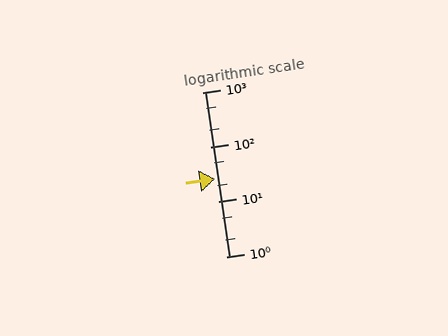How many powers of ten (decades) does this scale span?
The scale spans 3 decades, from 1 to 1000.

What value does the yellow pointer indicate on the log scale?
The pointer indicates approximately 26.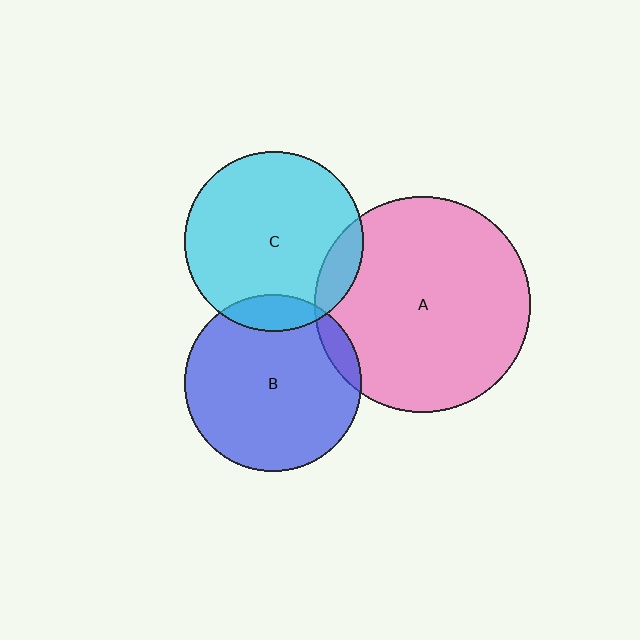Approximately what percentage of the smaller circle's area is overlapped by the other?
Approximately 10%.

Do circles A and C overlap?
Yes.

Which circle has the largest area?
Circle A (pink).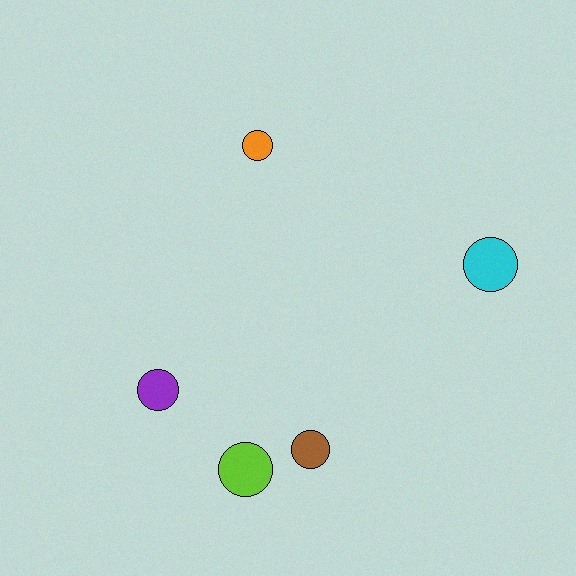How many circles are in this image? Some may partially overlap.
There are 5 circles.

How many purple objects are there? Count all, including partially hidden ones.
There is 1 purple object.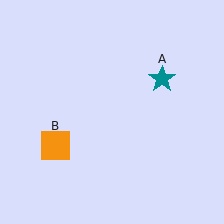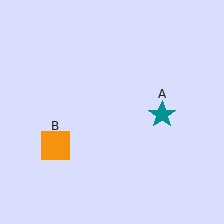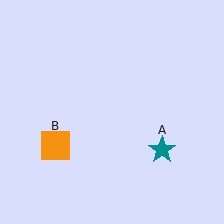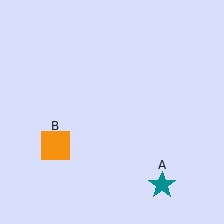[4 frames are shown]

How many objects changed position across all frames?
1 object changed position: teal star (object A).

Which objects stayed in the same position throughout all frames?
Orange square (object B) remained stationary.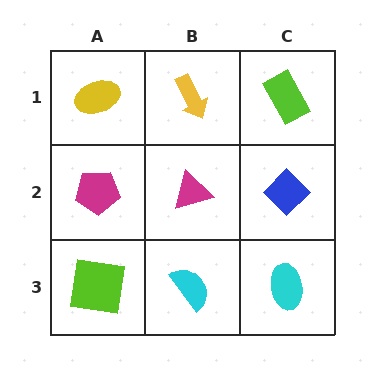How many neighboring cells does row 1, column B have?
3.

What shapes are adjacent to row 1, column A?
A magenta pentagon (row 2, column A), a yellow arrow (row 1, column B).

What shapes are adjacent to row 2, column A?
A yellow ellipse (row 1, column A), a lime square (row 3, column A), a magenta triangle (row 2, column B).